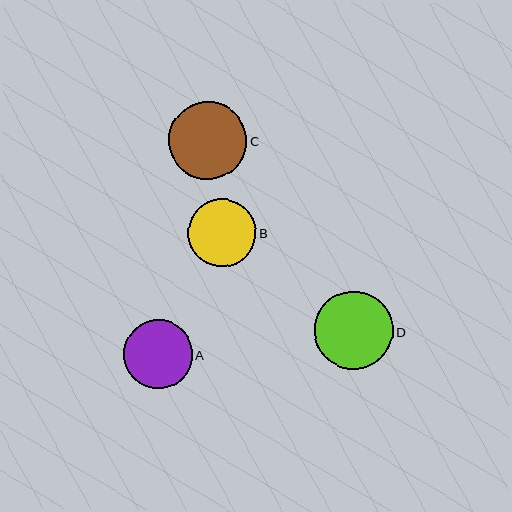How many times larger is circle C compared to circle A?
Circle C is approximately 1.1 times the size of circle A.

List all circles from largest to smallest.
From largest to smallest: C, D, A, B.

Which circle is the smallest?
Circle B is the smallest with a size of approximately 68 pixels.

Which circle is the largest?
Circle C is the largest with a size of approximately 79 pixels.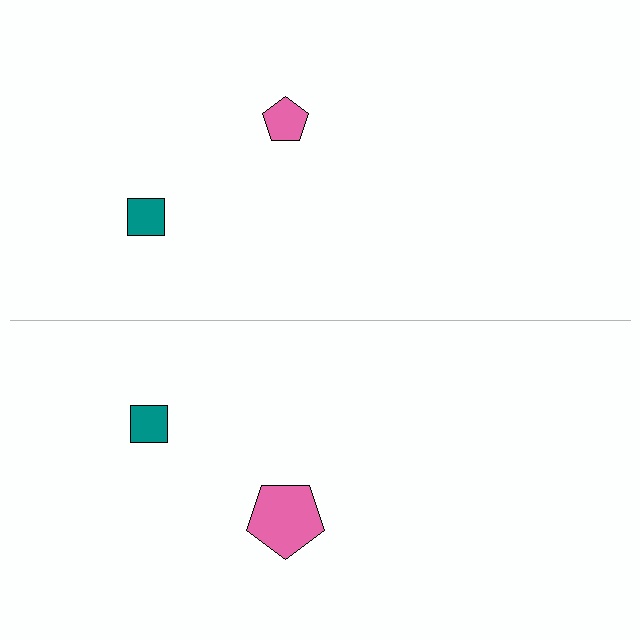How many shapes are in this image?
There are 4 shapes in this image.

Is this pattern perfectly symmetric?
No, the pattern is not perfectly symmetric. The pink pentagon on the bottom side has a different size than its mirror counterpart.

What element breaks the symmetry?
The pink pentagon on the bottom side has a different size than its mirror counterpart.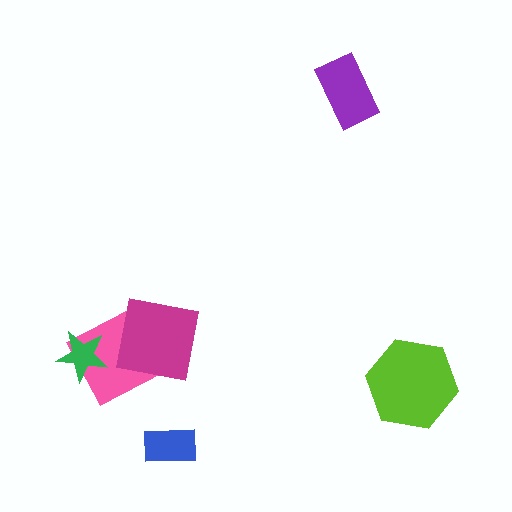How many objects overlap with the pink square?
2 objects overlap with the pink square.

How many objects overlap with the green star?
1 object overlaps with the green star.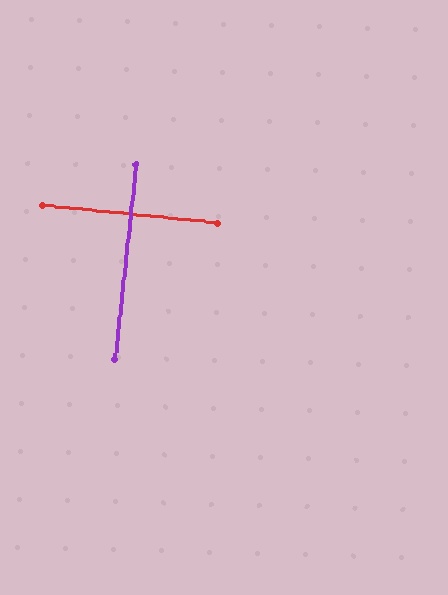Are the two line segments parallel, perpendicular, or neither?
Perpendicular — they meet at approximately 89°.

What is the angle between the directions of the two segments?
Approximately 89 degrees.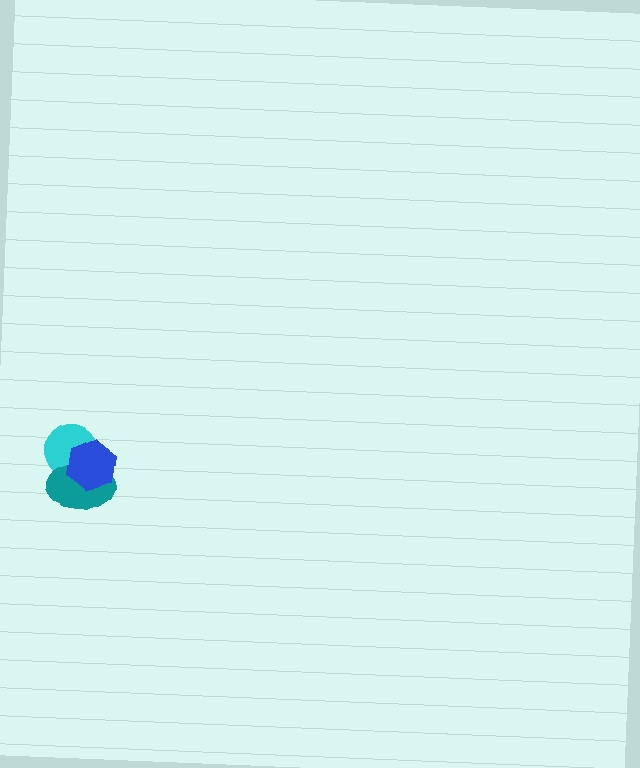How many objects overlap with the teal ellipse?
2 objects overlap with the teal ellipse.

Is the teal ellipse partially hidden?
Yes, it is partially covered by another shape.